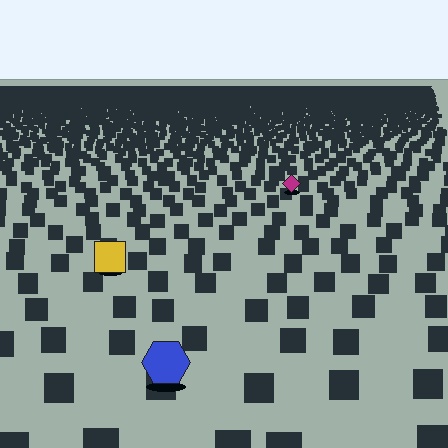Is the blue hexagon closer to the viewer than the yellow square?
Yes. The blue hexagon is closer — you can tell from the texture gradient: the ground texture is coarser near it.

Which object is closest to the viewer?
The blue hexagon is closest. The texture marks near it are larger and more spread out.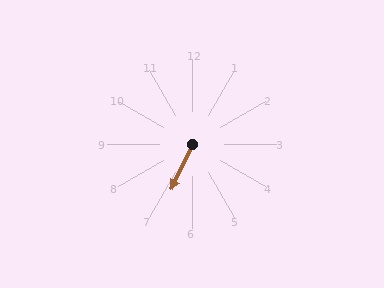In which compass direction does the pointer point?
Southwest.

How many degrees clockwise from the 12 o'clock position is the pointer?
Approximately 205 degrees.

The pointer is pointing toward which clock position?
Roughly 7 o'clock.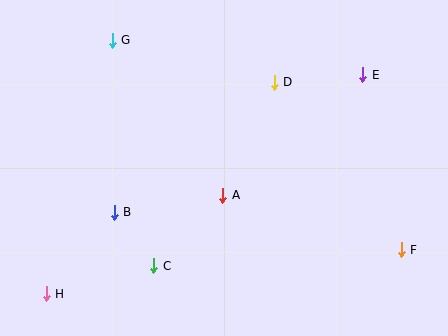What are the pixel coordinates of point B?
Point B is at (114, 212).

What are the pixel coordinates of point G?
Point G is at (112, 40).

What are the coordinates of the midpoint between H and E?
The midpoint between H and E is at (205, 184).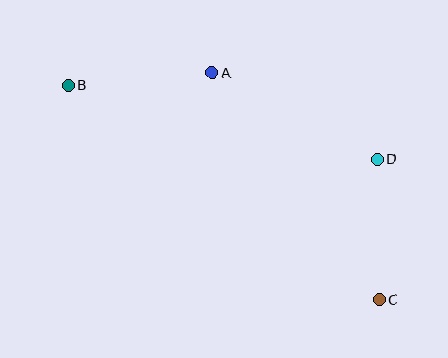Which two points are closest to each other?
Points C and D are closest to each other.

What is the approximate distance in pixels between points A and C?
The distance between A and C is approximately 281 pixels.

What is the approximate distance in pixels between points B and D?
The distance between B and D is approximately 318 pixels.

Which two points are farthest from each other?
Points B and C are farthest from each other.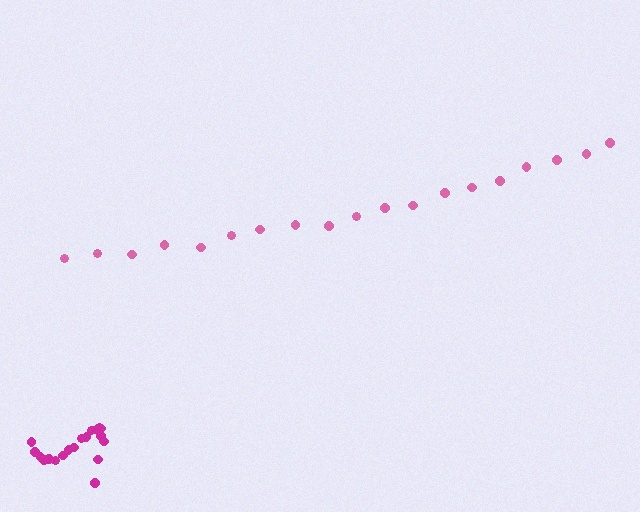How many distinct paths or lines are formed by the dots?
There are 2 distinct paths.